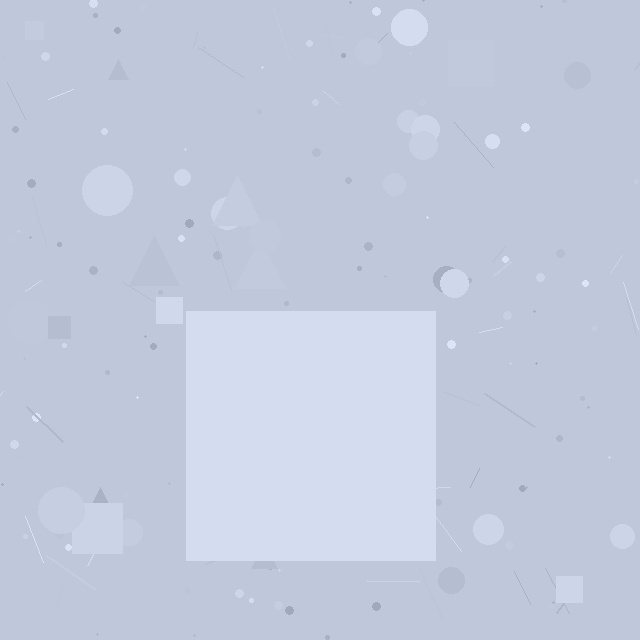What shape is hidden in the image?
A square is hidden in the image.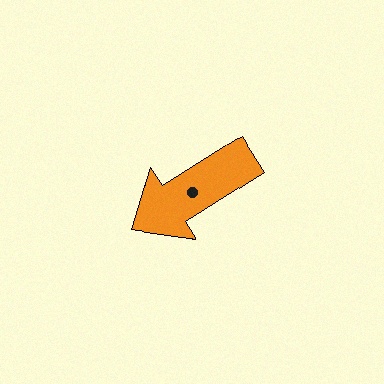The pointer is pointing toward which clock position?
Roughly 8 o'clock.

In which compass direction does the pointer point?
Southwest.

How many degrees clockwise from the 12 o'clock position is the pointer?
Approximately 238 degrees.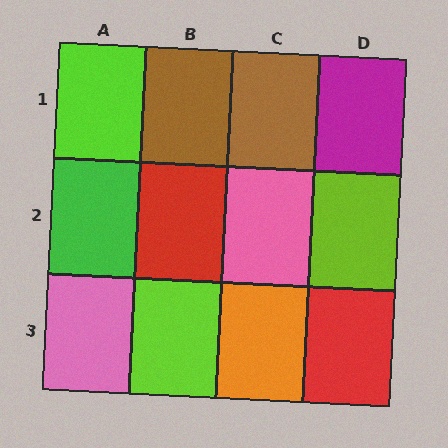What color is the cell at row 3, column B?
Lime.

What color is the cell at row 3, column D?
Red.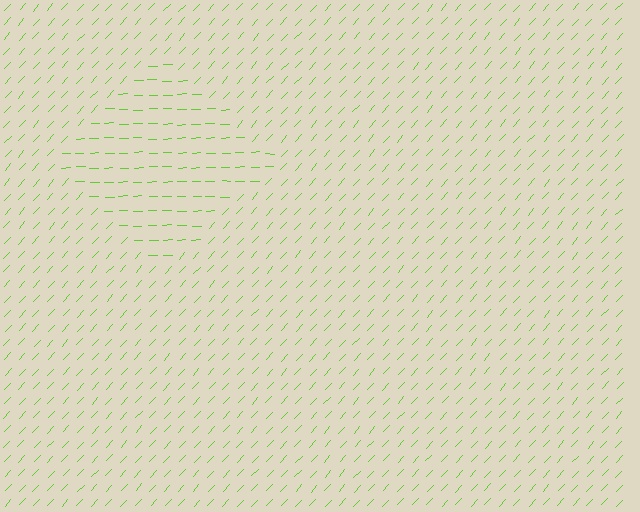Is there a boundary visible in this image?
Yes, there is a texture boundary formed by a change in line orientation.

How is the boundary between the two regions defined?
The boundary is defined purely by a change in line orientation (approximately 45 degrees difference). All lines are the same color and thickness.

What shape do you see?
I see a diamond.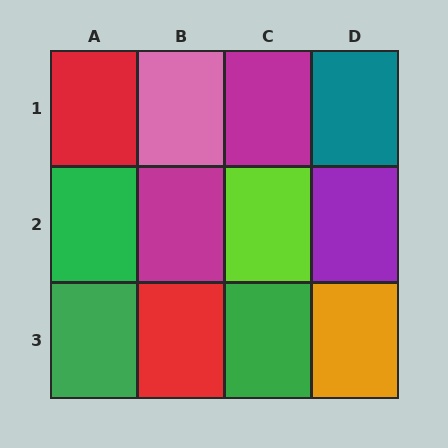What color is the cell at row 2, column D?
Purple.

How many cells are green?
3 cells are green.